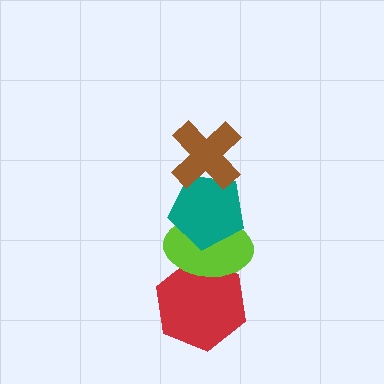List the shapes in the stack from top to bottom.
From top to bottom: the brown cross, the teal pentagon, the lime ellipse, the red hexagon.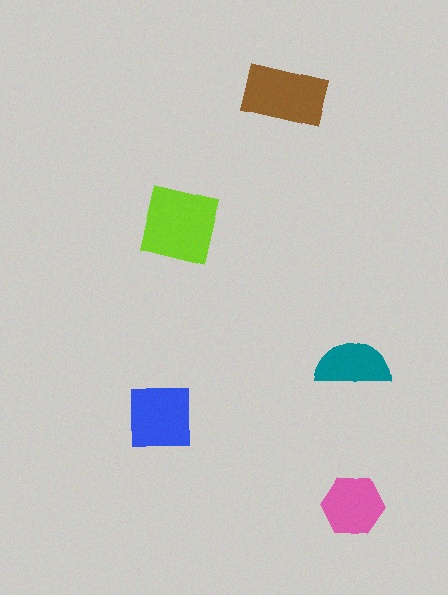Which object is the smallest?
The teal semicircle.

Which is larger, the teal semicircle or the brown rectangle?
The brown rectangle.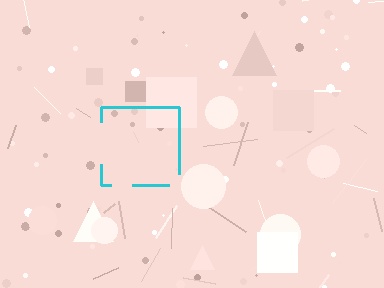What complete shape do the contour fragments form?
The contour fragments form a square.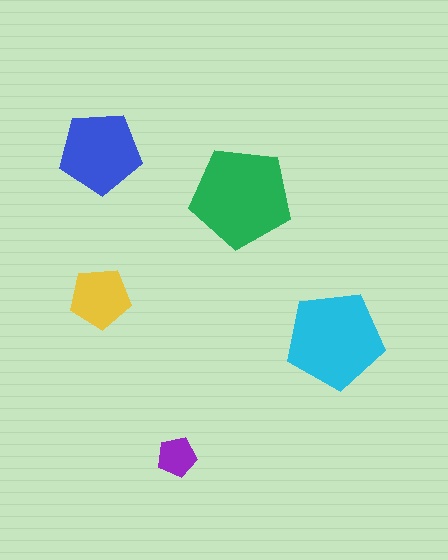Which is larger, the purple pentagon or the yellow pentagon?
The yellow one.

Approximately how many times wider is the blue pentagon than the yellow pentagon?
About 1.5 times wider.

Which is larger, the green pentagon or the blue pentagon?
The green one.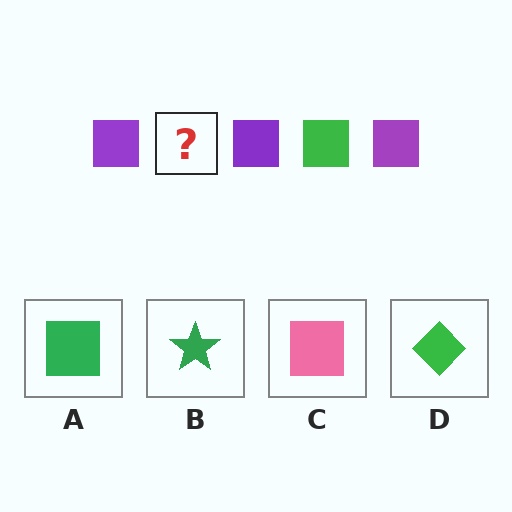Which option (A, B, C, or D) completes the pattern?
A.